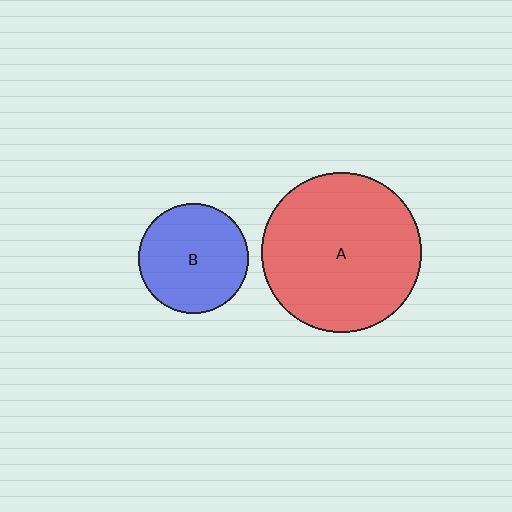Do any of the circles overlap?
No, none of the circles overlap.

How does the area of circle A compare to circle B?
Approximately 2.1 times.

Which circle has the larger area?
Circle A (red).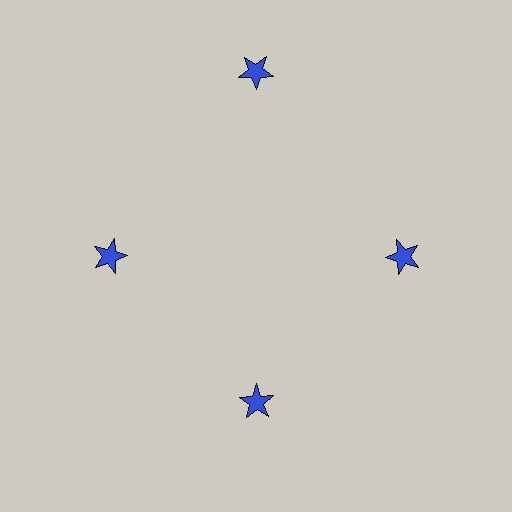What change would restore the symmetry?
The symmetry would be restored by moving it inward, back onto the ring so that all 4 stars sit at equal angles and equal distance from the center.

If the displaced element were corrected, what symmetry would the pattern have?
It would have 4-fold rotational symmetry — the pattern would map onto itself every 90 degrees.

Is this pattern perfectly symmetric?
No. The 4 blue stars are arranged in a ring, but one element near the 12 o'clock position is pushed outward from the center, breaking the 4-fold rotational symmetry.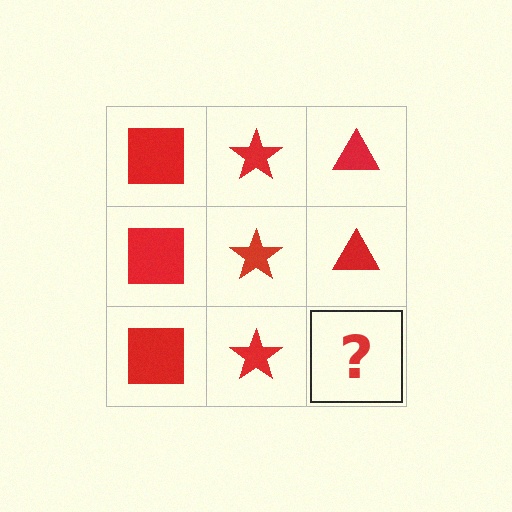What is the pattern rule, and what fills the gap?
The rule is that each column has a consistent shape. The gap should be filled with a red triangle.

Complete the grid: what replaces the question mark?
The question mark should be replaced with a red triangle.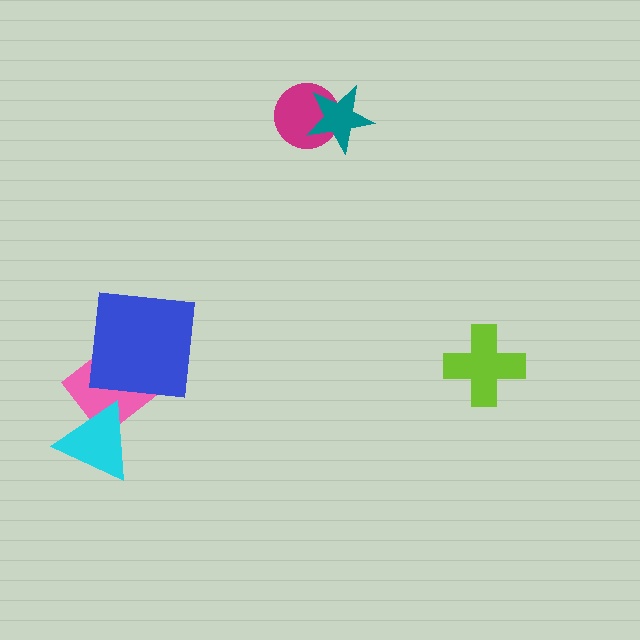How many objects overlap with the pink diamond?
2 objects overlap with the pink diamond.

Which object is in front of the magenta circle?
The teal star is in front of the magenta circle.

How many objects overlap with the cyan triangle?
1 object overlaps with the cyan triangle.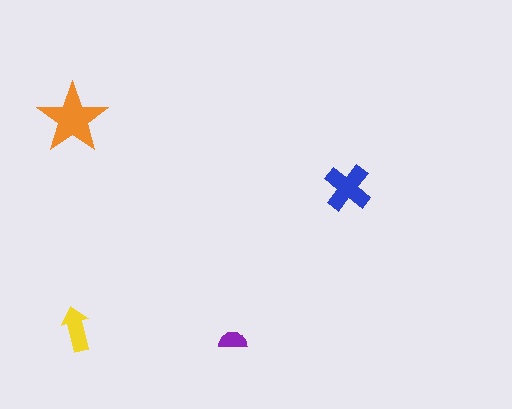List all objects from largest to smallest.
The orange star, the blue cross, the yellow arrow, the purple semicircle.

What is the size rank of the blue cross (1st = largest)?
2nd.